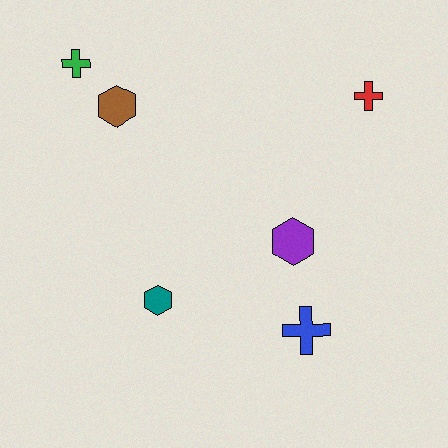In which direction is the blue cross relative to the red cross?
The blue cross is below the red cross.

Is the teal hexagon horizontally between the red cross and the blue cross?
No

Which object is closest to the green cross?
The brown hexagon is closest to the green cross.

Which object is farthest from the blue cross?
The green cross is farthest from the blue cross.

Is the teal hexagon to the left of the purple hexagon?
Yes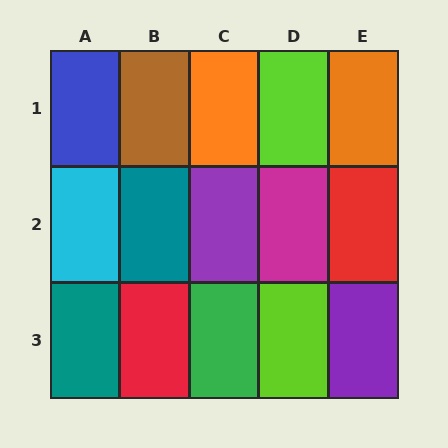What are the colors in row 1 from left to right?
Blue, brown, orange, lime, orange.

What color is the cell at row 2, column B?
Teal.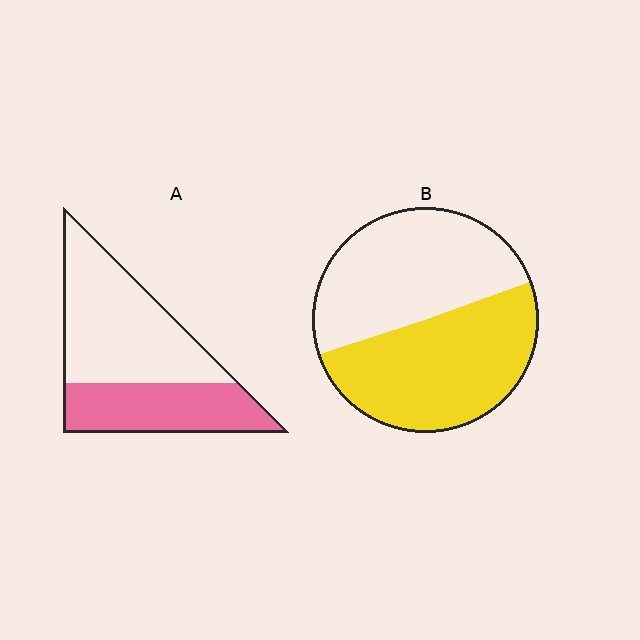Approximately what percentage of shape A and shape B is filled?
A is approximately 40% and B is approximately 50%.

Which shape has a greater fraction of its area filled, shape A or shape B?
Shape B.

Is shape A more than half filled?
No.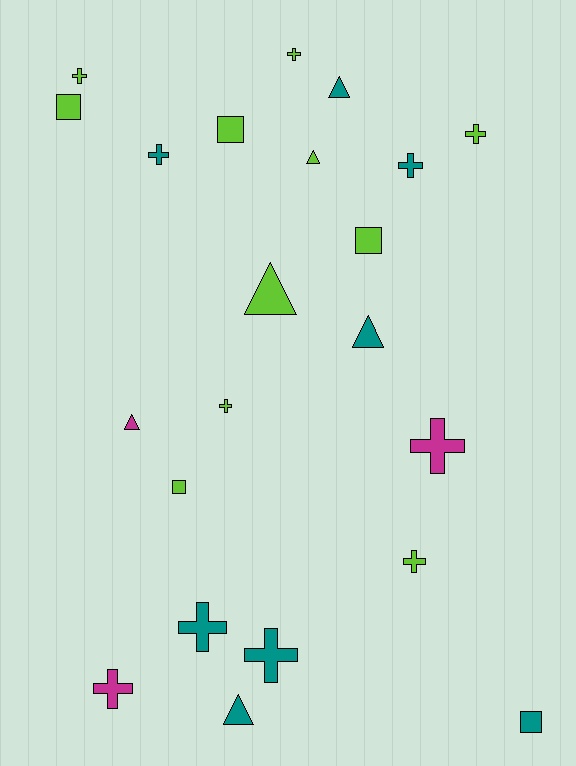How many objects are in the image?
There are 22 objects.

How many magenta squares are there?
There are no magenta squares.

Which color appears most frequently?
Lime, with 11 objects.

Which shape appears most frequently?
Cross, with 11 objects.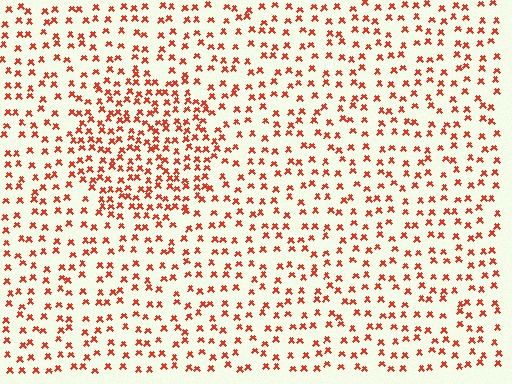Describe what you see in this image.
The image contains small red elements arranged at two different densities. A circle-shaped region is visible where the elements are more densely packed than the surrounding area.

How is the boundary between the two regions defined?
The boundary is defined by a change in element density (approximately 1.8x ratio). All elements are the same color, size, and shape.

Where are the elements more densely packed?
The elements are more densely packed inside the circle boundary.